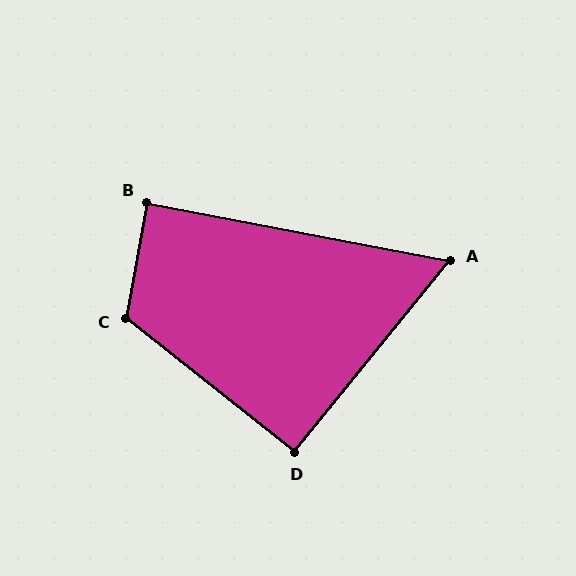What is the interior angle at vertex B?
Approximately 89 degrees (approximately right).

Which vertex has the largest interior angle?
C, at approximately 118 degrees.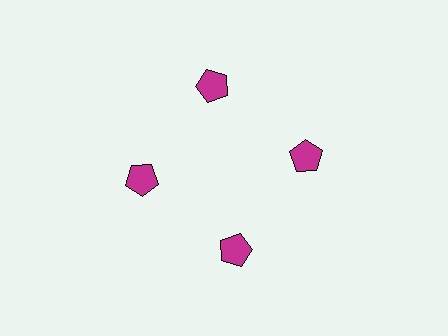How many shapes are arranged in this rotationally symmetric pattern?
There are 4 shapes, arranged in 4 groups of 1.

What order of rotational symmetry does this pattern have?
This pattern has 4-fold rotational symmetry.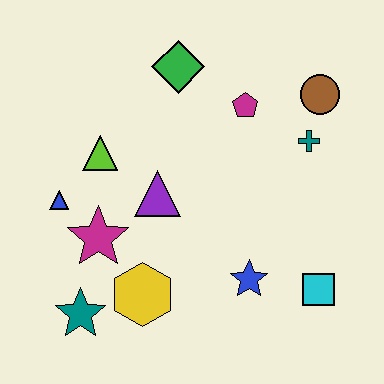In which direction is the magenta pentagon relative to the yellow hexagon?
The magenta pentagon is above the yellow hexagon.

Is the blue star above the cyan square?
Yes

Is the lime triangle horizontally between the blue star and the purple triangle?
No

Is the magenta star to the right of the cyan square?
No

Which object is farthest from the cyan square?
The blue triangle is farthest from the cyan square.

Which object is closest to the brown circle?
The teal cross is closest to the brown circle.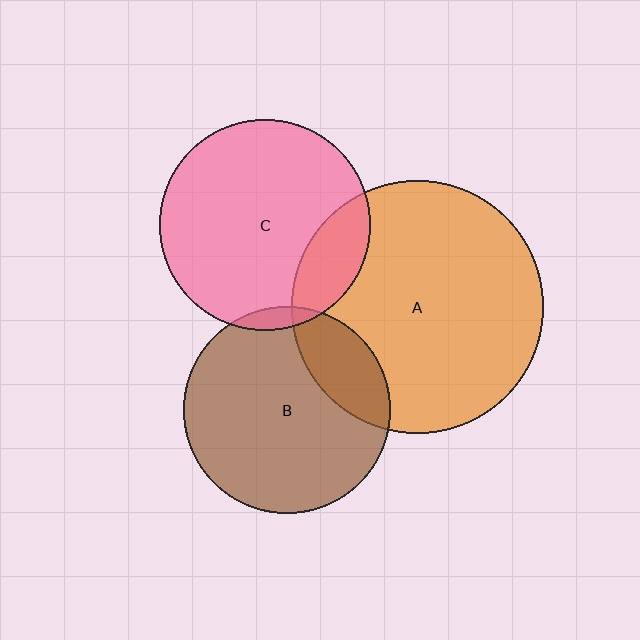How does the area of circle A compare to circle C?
Approximately 1.4 times.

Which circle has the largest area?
Circle A (orange).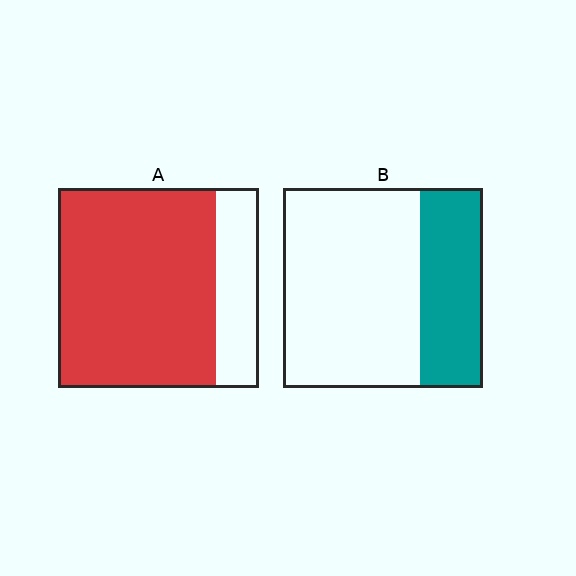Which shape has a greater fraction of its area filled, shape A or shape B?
Shape A.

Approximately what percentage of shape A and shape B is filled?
A is approximately 80% and B is approximately 30%.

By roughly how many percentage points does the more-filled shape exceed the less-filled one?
By roughly 45 percentage points (A over B).